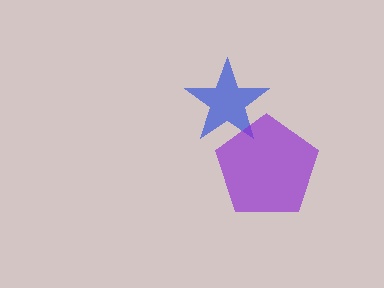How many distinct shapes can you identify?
There are 2 distinct shapes: a blue star, a purple pentagon.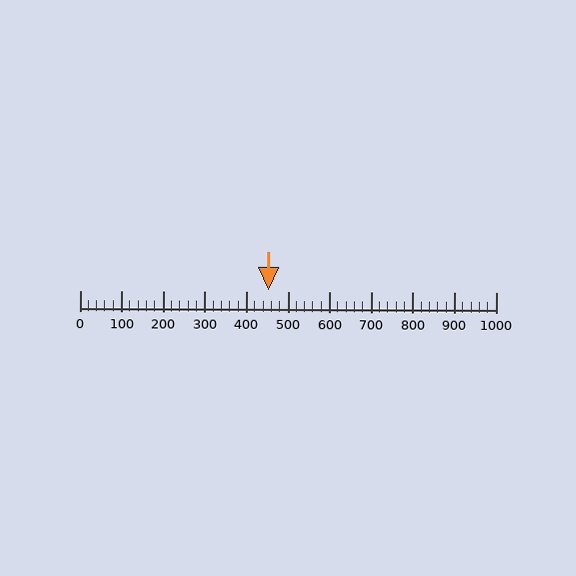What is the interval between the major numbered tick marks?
The major tick marks are spaced 100 units apart.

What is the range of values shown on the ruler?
The ruler shows values from 0 to 1000.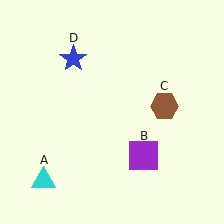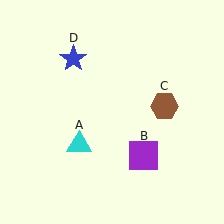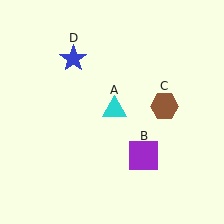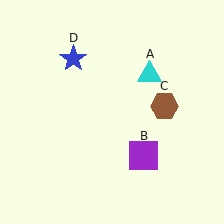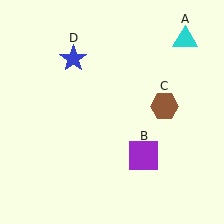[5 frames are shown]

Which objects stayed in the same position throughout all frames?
Purple square (object B) and brown hexagon (object C) and blue star (object D) remained stationary.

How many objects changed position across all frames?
1 object changed position: cyan triangle (object A).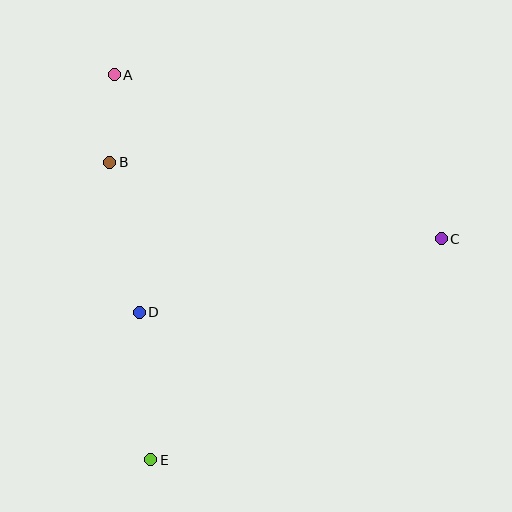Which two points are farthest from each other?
Points A and E are farthest from each other.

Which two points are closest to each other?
Points A and B are closest to each other.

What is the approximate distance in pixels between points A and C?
The distance between A and C is approximately 366 pixels.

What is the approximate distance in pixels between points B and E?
The distance between B and E is approximately 300 pixels.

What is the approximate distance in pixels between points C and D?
The distance between C and D is approximately 311 pixels.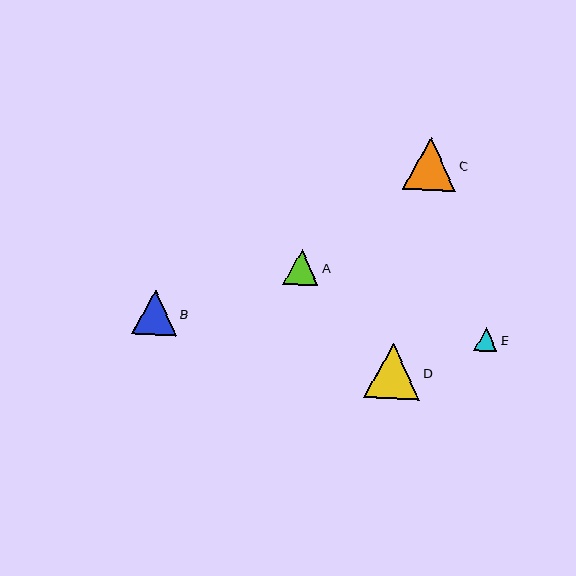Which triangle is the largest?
Triangle D is the largest with a size of approximately 56 pixels.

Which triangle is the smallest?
Triangle E is the smallest with a size of approximately 24 pixels.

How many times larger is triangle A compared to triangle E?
Triangle A is approximately 1.5 times the size of triangle E.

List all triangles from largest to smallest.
From largest to smallest: D, C, B, A, E.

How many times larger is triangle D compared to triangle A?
Triangle D is approximately 1.6 times the size of triangle A.